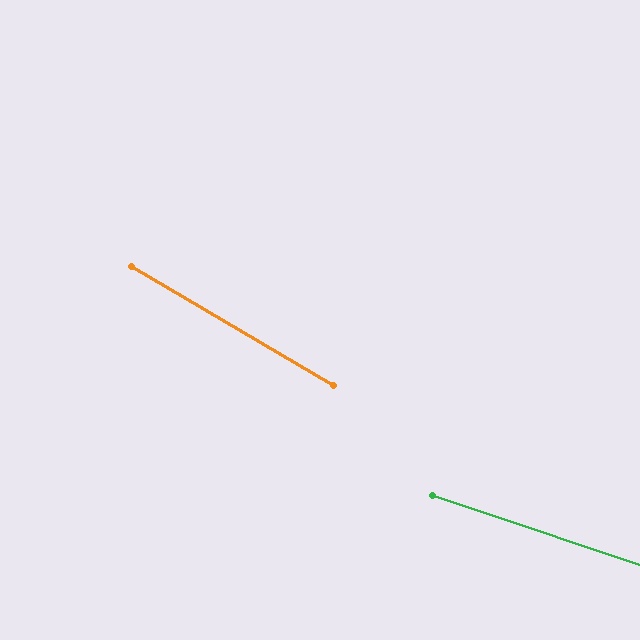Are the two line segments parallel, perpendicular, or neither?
Neither parallel nor perpendicular — they differ by about 12°.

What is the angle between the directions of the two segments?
Approximately 12 degrees.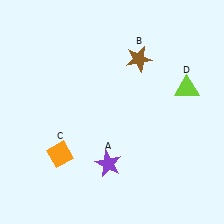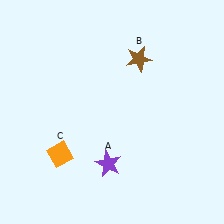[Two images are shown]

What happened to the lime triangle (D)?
The lime triangle (D) was removed in Image 2. It was in the top-right area of Image 1.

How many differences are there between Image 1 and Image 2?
There is 1 difference between the two images.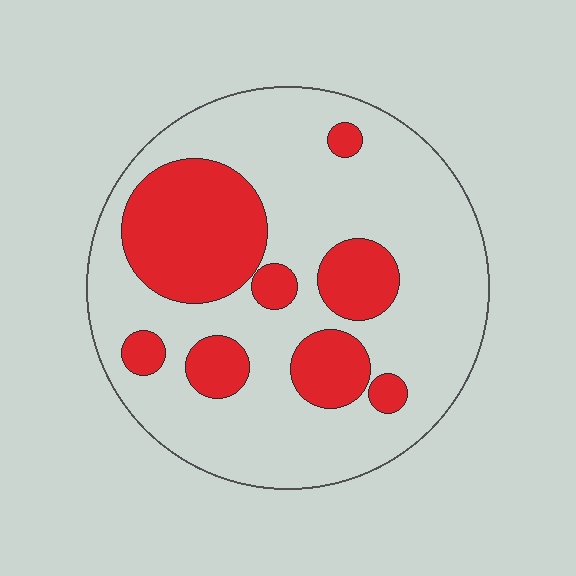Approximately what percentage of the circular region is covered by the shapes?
Approximately 30%.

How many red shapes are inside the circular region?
8.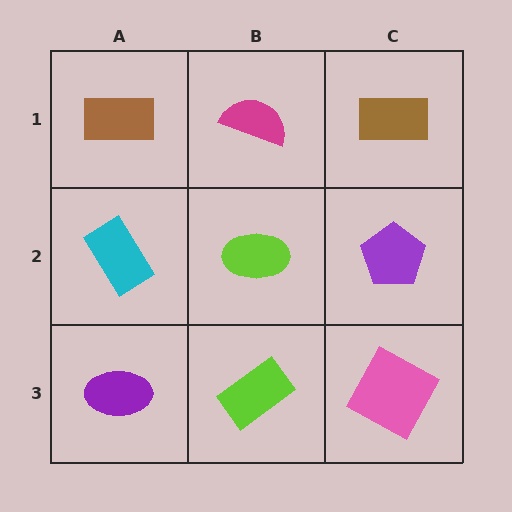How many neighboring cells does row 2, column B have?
4.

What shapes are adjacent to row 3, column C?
A purple pentagon (row 2, column C), a lime rectangle (row 3, column B).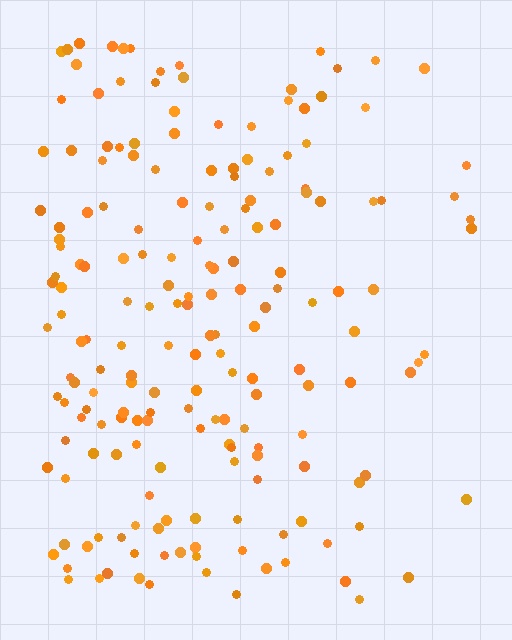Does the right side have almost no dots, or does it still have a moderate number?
Still a moderate number, just noticeably fewer than the left.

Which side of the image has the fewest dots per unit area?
The right.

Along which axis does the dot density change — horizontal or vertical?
Horizontal.